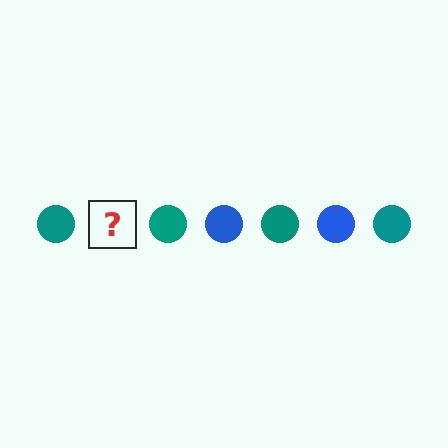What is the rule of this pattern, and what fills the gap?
The rule is that the pattern cycles through teal, blue circles. The gap should be filled with a blue circle.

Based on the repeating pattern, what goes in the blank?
The blank should be a blue circle.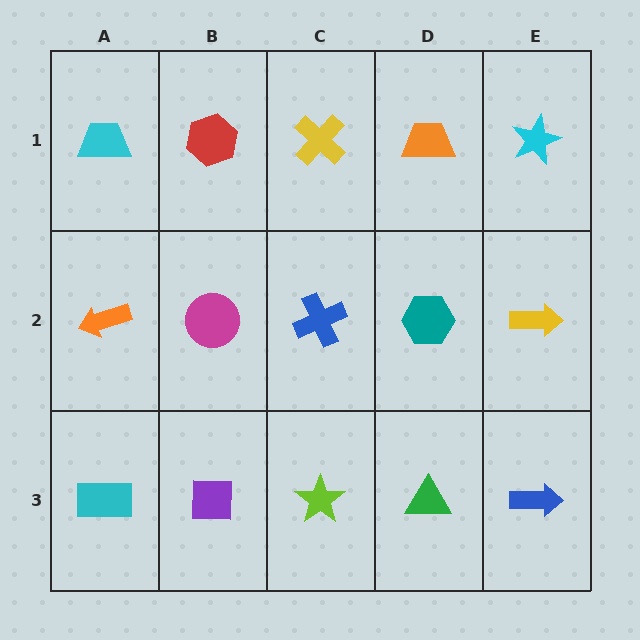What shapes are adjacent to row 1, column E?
A yellow arrow (row 2, column E), an orange trapezoid (row 1, column D).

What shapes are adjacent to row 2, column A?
A cyan trapezoid (row 1, column A), a cyan rectangle (row 3, column A), a magenta circle (row 2, column B).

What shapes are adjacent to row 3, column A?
An orange arrow (row 2, column A), a purple square (row 3, column B).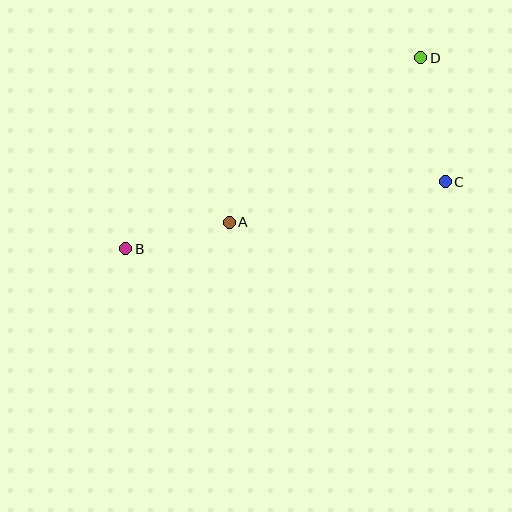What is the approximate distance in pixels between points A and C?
The distance between A and C is approximately 220 pixels.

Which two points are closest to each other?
Points A and B are closest to each other.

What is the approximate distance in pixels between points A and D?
The distance between A and D is approximately 253 pixels.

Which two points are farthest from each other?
Points B and D are farthest from each other.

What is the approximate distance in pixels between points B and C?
The distance between B and C is approximately 327 pixels.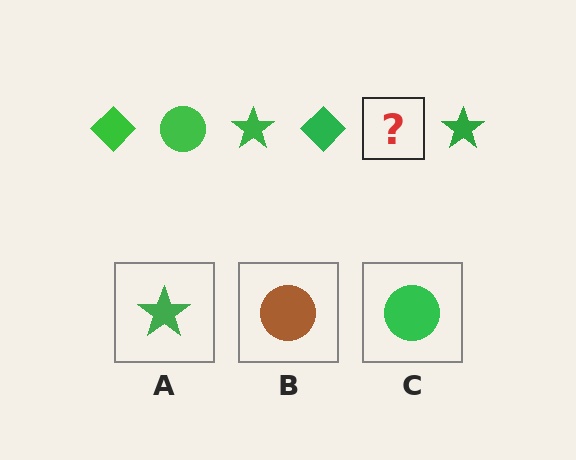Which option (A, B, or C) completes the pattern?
C.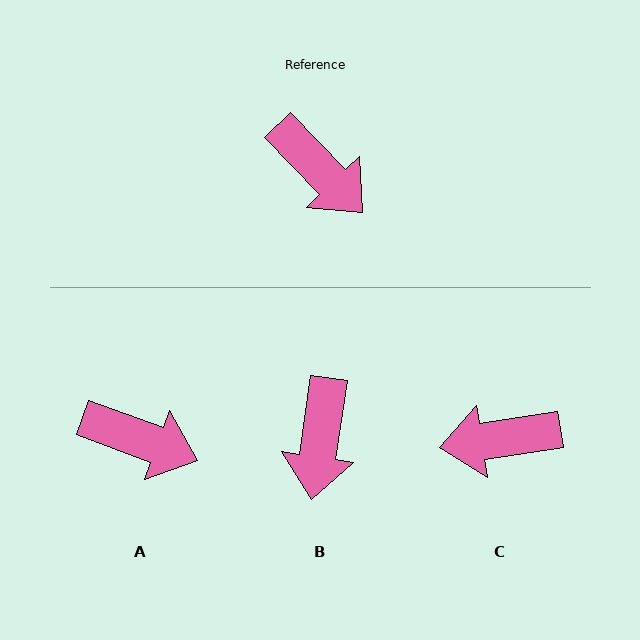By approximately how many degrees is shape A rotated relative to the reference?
Approximately 25 degrees counter-clockwise.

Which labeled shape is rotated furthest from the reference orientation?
C, about 126 degrees away.